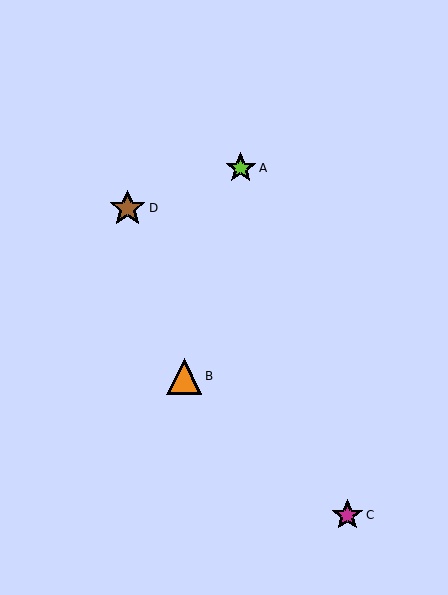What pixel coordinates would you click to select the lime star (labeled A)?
Click at (241, 168) to select the lime star A.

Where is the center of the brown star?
The center of the brown star is at (128, 208).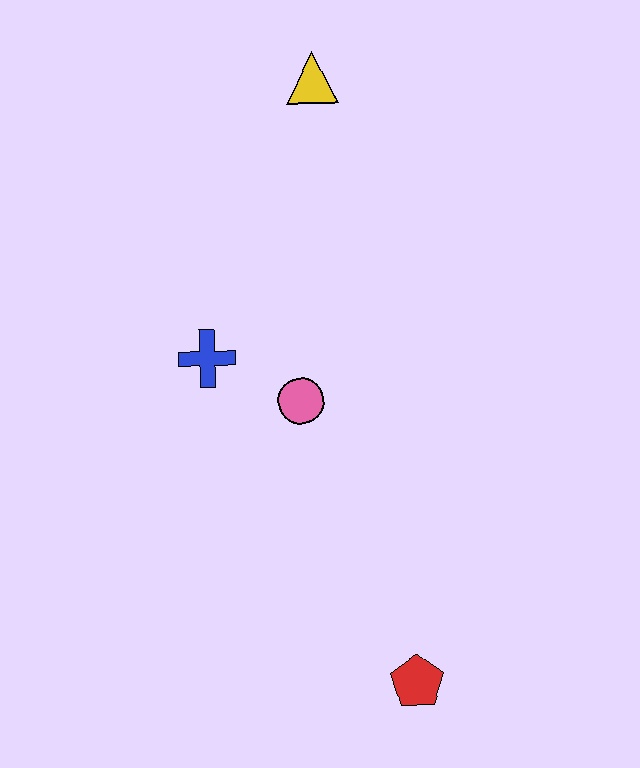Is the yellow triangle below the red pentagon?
No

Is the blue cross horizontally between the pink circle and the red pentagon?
No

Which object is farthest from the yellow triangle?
The red pentagon is farthest from the yellow triangle.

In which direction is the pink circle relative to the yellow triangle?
The pink circle is below the yellow triangle.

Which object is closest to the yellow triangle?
The blue cross is closest to the yellow triangle.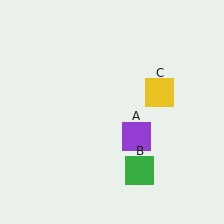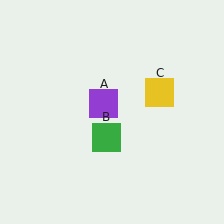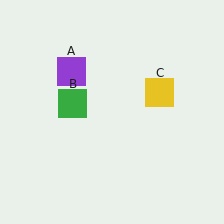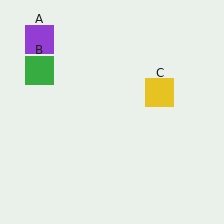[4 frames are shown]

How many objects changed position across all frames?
2 objects changed position: purple square (object A), green square (object B).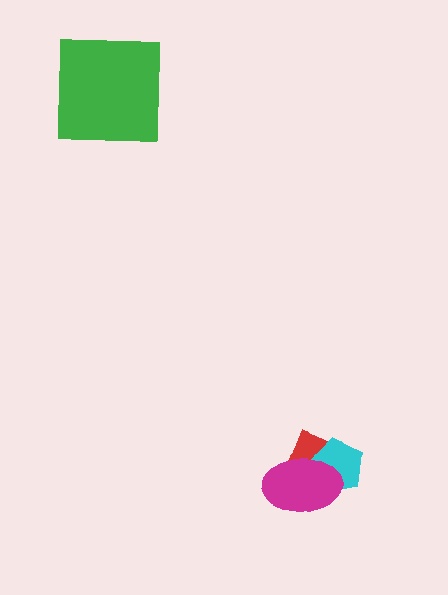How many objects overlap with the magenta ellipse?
2 objects overlap with the magenta ellipse.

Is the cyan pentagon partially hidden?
Yes, it is partially covered by another shape.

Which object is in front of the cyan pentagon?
The magenta ellipse is in front of the cyan pentagon.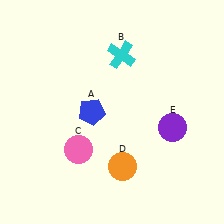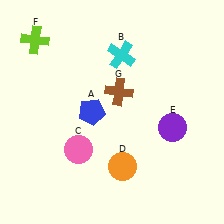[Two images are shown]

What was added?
A lime cross (F), a brown cross (G) were added in Image 2.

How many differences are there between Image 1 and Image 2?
There are 2 differences between the two images.